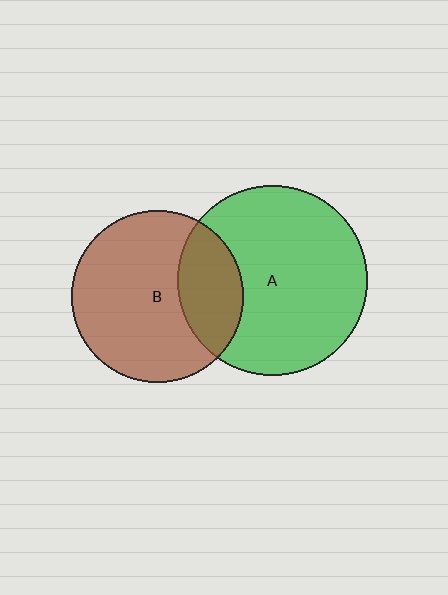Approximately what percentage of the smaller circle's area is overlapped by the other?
Approximately 25%.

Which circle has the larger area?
Circle A (green).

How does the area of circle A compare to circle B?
Approximately 1.2 times.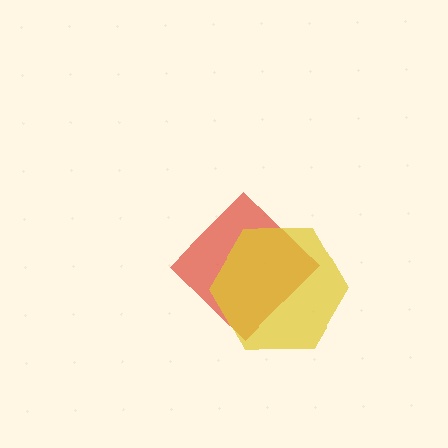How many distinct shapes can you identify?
There are 2 distinct shapes: a red diamond, a yellow hexagon.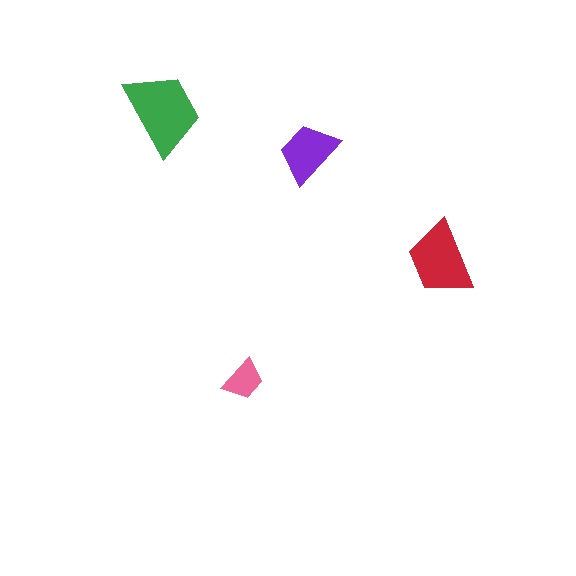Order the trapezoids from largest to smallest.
the green one, the red one, the purple one, the pink one.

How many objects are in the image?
There are 4 objects in the image.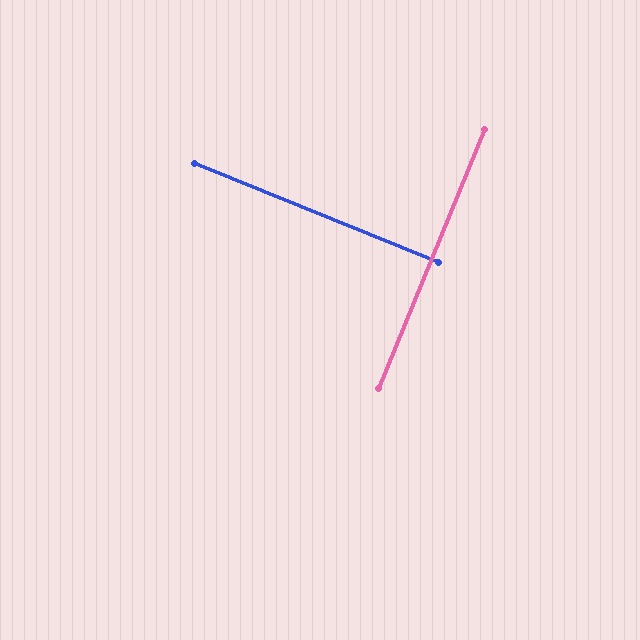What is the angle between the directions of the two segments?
Approximately 90 degrees.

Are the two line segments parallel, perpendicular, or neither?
Perpendicular — they meet at approximately 90°.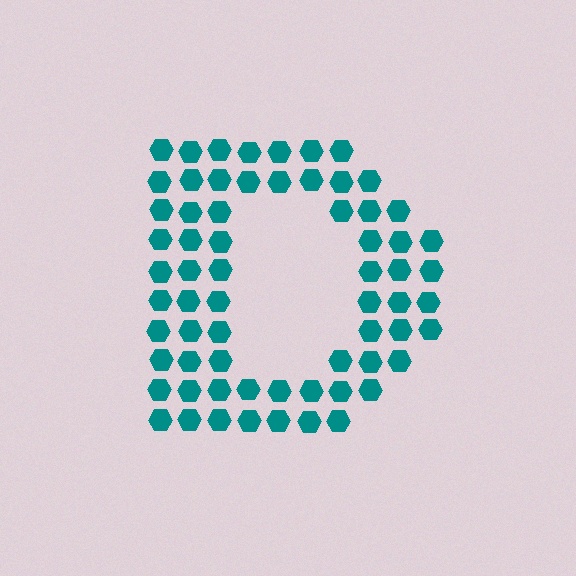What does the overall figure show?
The overall figure shows the letter D.